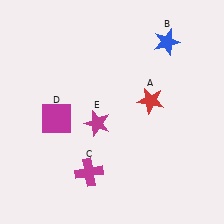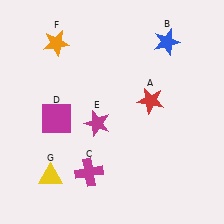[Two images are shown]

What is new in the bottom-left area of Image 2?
A yellow triangle (G) was added in the bottom-left area of Image 2.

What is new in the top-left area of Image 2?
An orange star (F) was added in the top-left area of Image 2.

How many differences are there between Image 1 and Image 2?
There are 2 differences between the two images.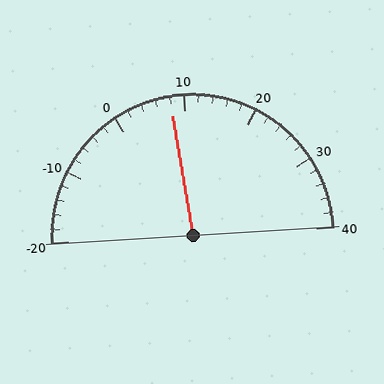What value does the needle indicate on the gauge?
The needle indicates approximately 8.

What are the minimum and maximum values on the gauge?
The gauge ranges from -20 to 40.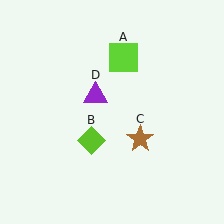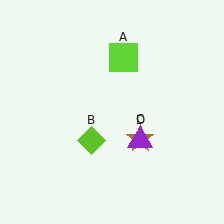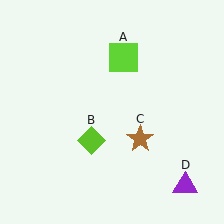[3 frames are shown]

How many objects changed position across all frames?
1 object changed position: purple triangle (object D).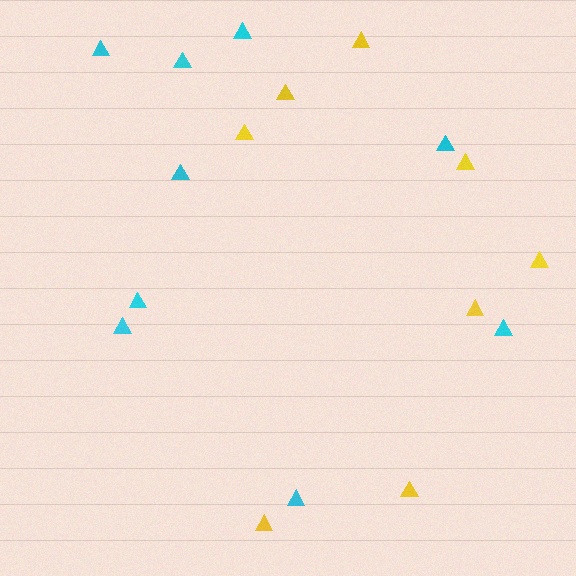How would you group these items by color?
There are 2 groups: one group of cyan triangles (9) and one group of yellow triangles (8).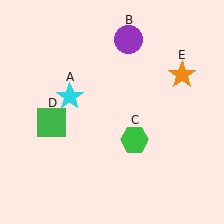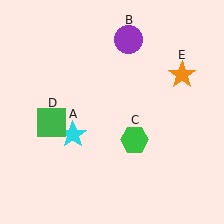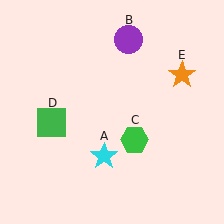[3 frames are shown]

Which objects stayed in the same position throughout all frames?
Purple circle (object B) and green hexagon (object C) and green square (object D) and orange star (object E) remained stationary.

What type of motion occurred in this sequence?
The cyan star (object A) rotated counterclockwise around the center of the scene.